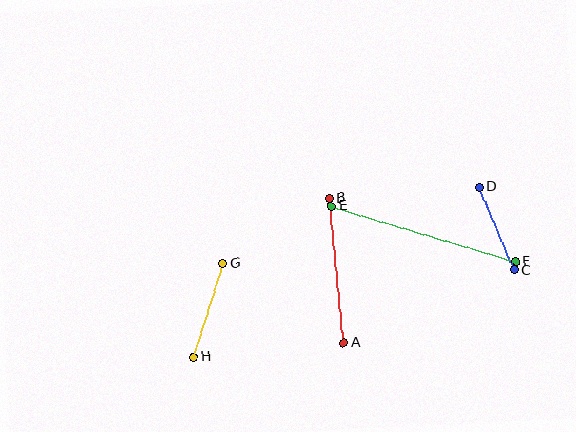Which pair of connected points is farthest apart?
Points E and F are farthest apart.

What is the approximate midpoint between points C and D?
The midpoint is at approximately (497, 229) pixels.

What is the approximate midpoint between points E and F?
The midpoint is at approximately (423, 234) pixels.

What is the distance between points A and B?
The distance is approximately 145 pixels.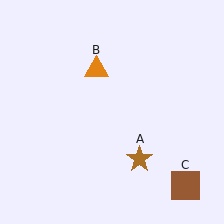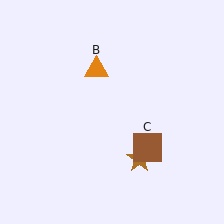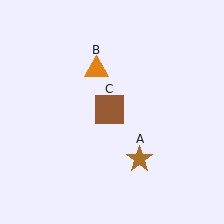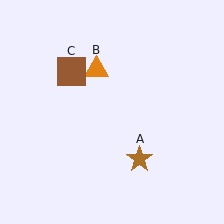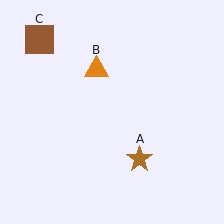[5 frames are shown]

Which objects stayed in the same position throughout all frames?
Brown star (object A) and orange triangle (object B) remained stationary.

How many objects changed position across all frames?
1 object changed position: brown square (object C).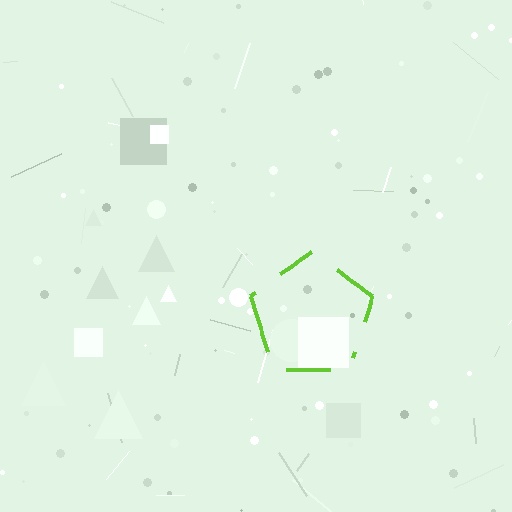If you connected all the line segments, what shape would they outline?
They would outline a pentagon.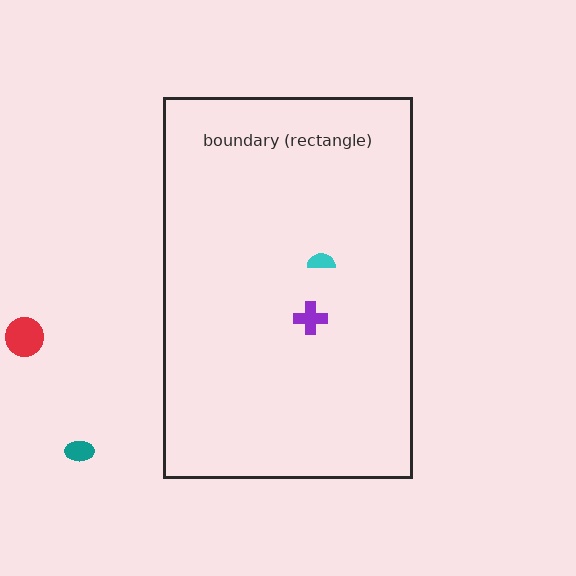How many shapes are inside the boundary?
2 inside, 2 outside.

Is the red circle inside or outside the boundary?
Outside.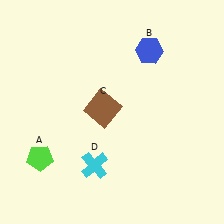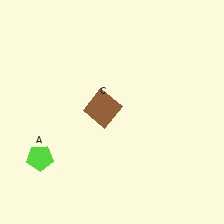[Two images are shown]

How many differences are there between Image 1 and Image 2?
There are 2 differences between the two images.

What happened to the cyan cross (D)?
The cyan cross (D) was removed in Image 2. It was in the bottom-left area of Image 1.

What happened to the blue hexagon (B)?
The blue hexagon (B) was removed in Image 2. It was in the top-right area of Image 1.